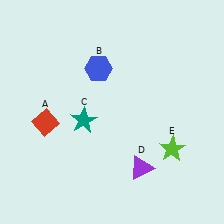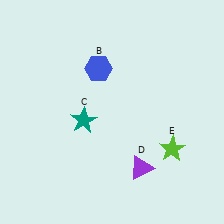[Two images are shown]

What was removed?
The red diamond (A) was removed in Image 2.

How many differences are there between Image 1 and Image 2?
There is 1 difference between the two images.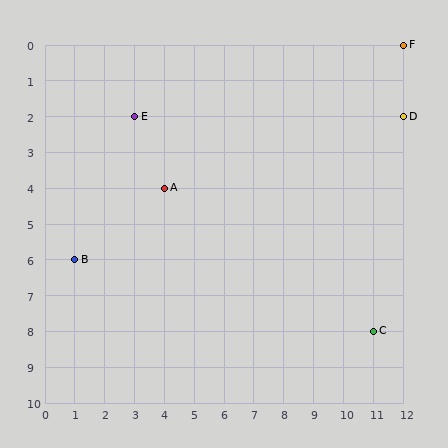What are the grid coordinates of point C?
Point C is at grid coordinates (11, 8).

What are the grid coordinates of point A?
Point A is at grid coordinates (4, 4).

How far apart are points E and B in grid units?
Points E and B are 2 columns and 4 rows apart (about 4.5 grid units diagonally).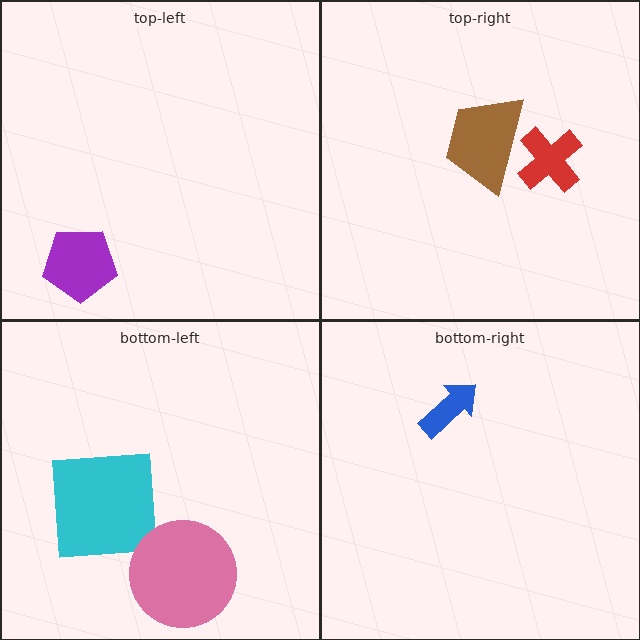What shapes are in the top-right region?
The brown trapezoid, the red cross.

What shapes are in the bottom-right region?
The blue arrow.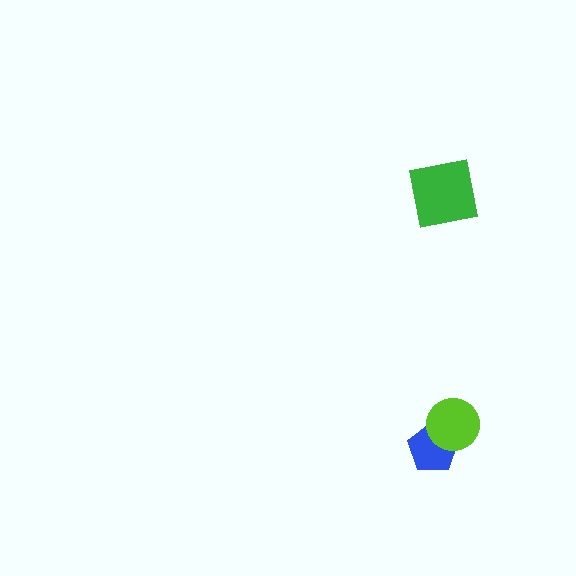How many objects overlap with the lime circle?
1 object overlaps with the lime circle.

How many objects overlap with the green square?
0 objects overlap with the green square.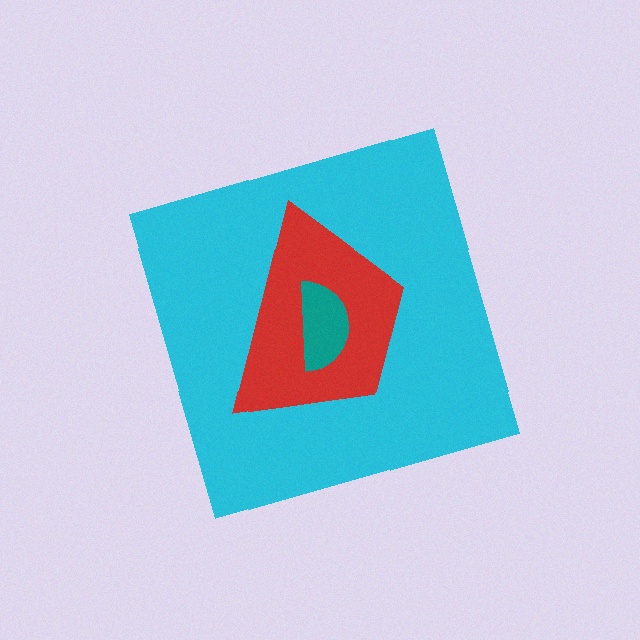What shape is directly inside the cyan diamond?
The red trapezoid.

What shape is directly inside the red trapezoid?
The teal semicircle.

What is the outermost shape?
The cyan diamond.